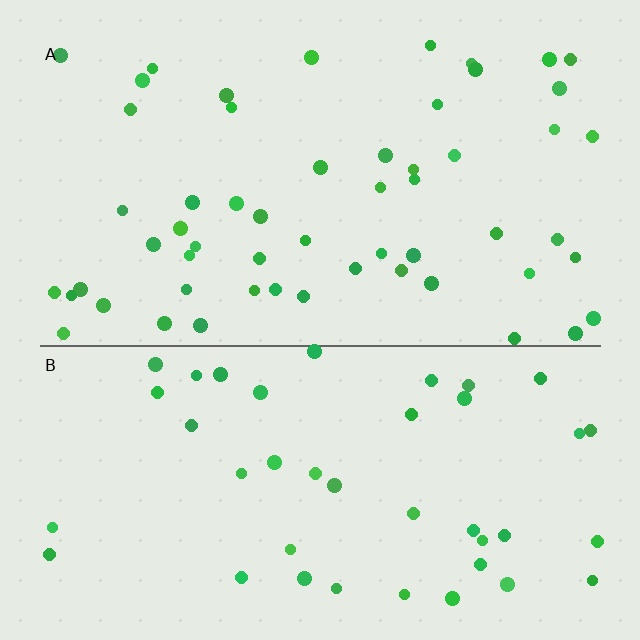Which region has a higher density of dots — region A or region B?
A (the top).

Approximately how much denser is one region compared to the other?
Approximately 1.3× — region A over region B.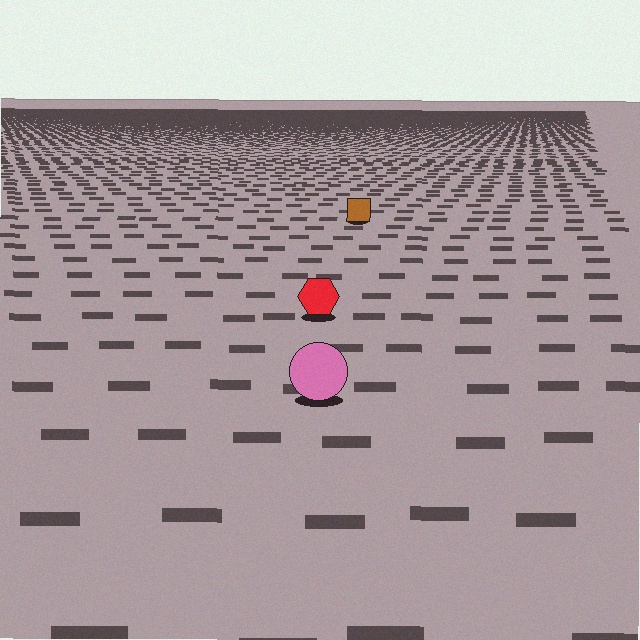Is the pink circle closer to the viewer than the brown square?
Yes. The pink circle is closer — you can tell from the texture gradient: the ground texture is coarser near it.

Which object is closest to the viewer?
The pink circle is closest. The texture marks near it are larger and more spread out.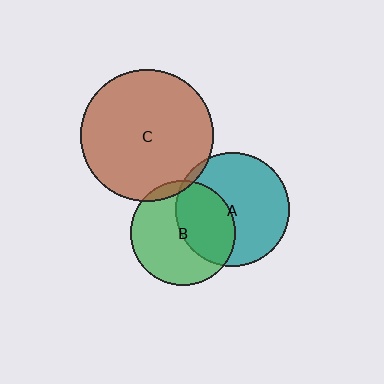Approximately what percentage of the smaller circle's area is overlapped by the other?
Approximately 5%.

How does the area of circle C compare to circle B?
Approximately 1.6 times.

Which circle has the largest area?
Circle C (brown).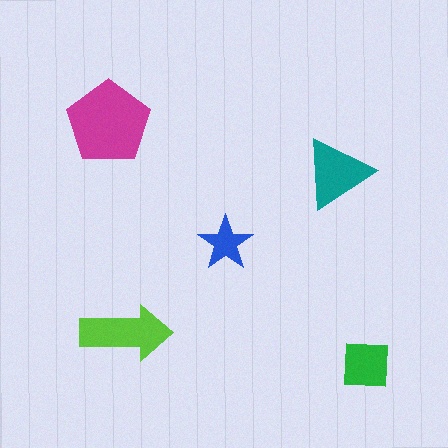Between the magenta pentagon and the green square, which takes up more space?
The magenta pentagon.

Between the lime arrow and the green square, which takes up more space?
The lime arrow.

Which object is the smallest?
The blue star.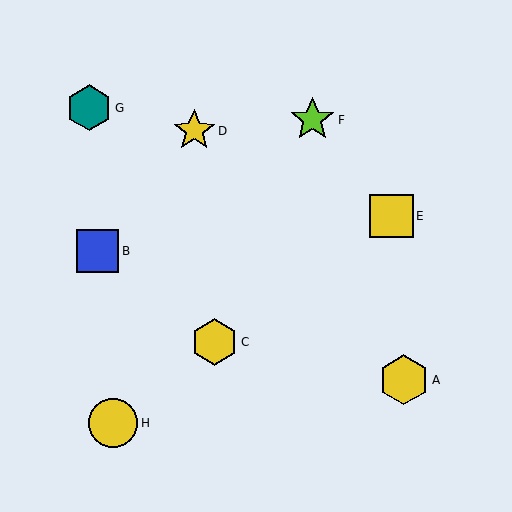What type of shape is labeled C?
Shape C is a yellow hexagon.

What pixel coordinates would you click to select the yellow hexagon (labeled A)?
Click at (404, 380) to select the yellow hexagon A.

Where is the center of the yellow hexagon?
The center of the yellow hexagon is at (404, 380).